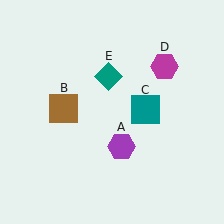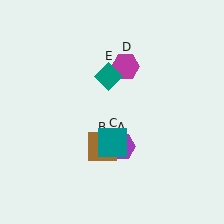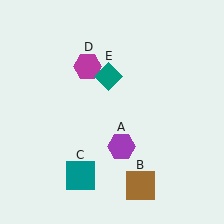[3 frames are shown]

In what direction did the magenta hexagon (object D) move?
The magenta hexagon (object D) moved left.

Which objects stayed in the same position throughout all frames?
Purple hexagon (object A) and teal diamond (object E) remained stationary.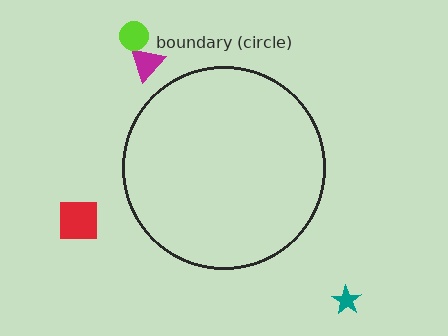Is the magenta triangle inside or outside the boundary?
Outside.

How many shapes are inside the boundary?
0 inside, 4 outside.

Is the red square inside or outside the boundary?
Outside.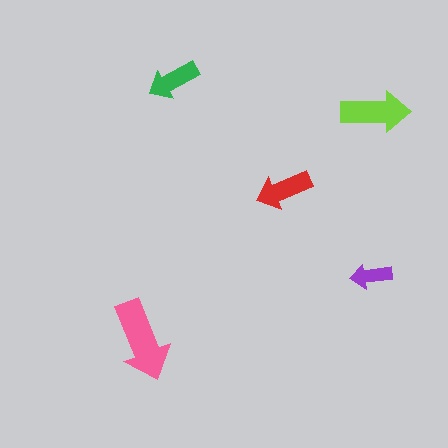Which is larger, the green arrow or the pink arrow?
The pink one.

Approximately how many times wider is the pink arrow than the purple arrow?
About 2 times wider.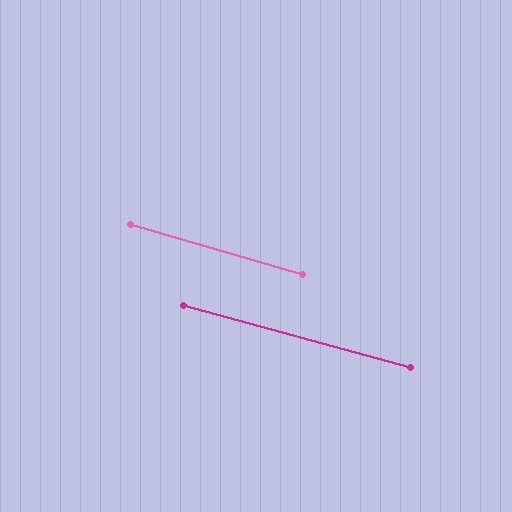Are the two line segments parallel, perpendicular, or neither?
Parallel — their directions differ by only 0.6°.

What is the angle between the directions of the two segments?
Approximately 1 degree.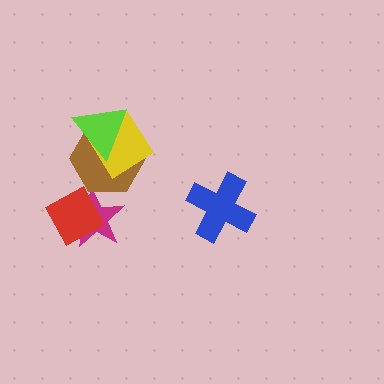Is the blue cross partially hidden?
No, no other shape covers it.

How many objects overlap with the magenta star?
2 objects overlap with the magenta star.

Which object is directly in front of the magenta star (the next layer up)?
The red diamond is directly in front of the magenta star.